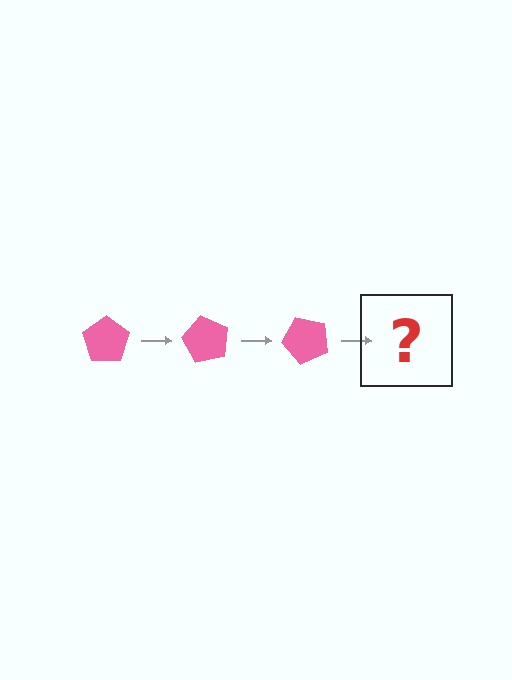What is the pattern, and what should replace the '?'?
The pattern is that the pentagon rotates 60 degrees each step. The '?' should be a pink pentagon rotated 180 degrees.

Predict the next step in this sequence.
The next step is a pink pentagon rotated 180 degrees.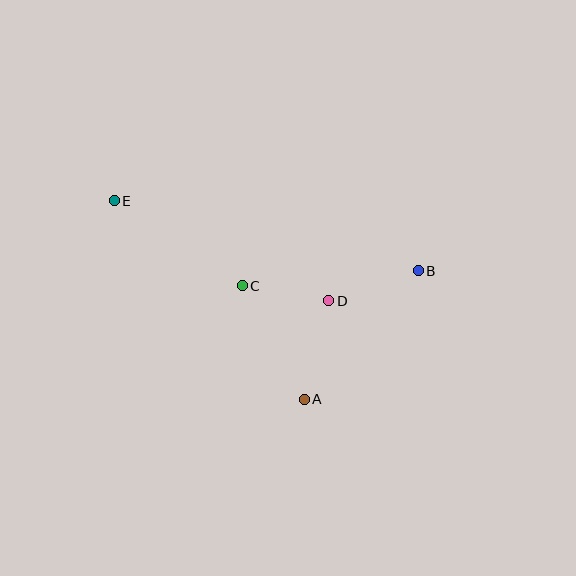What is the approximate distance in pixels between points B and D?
The distance between B and D is approximately 94 pixels.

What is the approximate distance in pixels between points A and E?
The distance between A and E is approximately 275 pixels.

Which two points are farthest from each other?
Points B and E are farthest from each other.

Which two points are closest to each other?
Points C and D are closest to each other.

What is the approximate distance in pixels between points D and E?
The distance between D and E is approximately 236 pixels.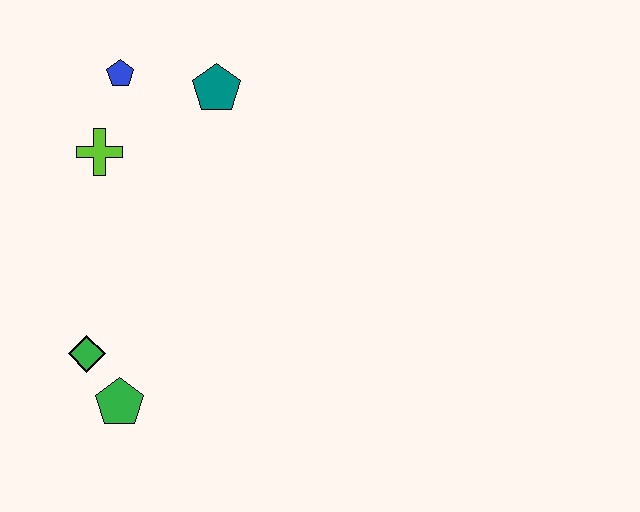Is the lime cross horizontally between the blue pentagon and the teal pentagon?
No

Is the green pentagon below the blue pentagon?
Yes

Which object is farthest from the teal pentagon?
The green pentagon is farthest from the teal pentagon.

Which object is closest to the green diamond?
The green pentagon is closest to the green diamond.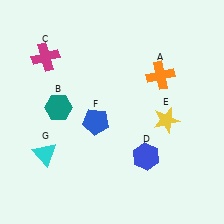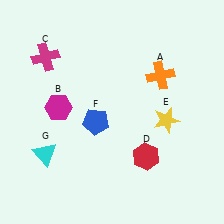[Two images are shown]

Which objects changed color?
B changed from teal to magenta. D changed from blue to red.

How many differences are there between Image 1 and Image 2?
There are 2 differences between the two images.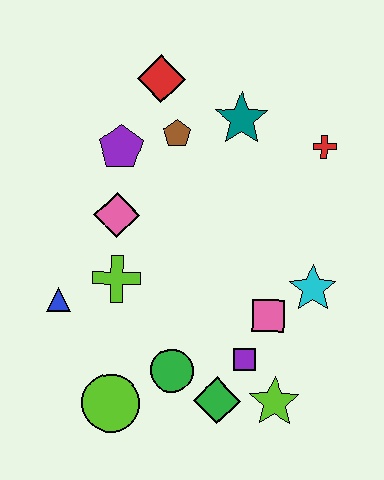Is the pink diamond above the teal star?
No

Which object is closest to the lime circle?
The green circle is closest to the lime circle.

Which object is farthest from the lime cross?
The red cross is farthest from the lime cross.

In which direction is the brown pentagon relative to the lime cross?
The brown pentagon is above the lime cross.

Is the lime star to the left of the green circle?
No